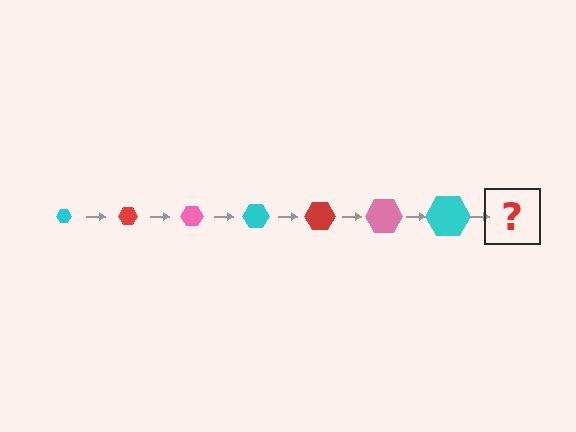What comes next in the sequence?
The next element should be a red hexagon, larger than the previous one.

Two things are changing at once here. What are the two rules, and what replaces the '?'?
The two rules are that the hexagon grows larger each step and the color cycles through cyan, red, and pink. The '?' should be a red hexagon, larger than the previous one.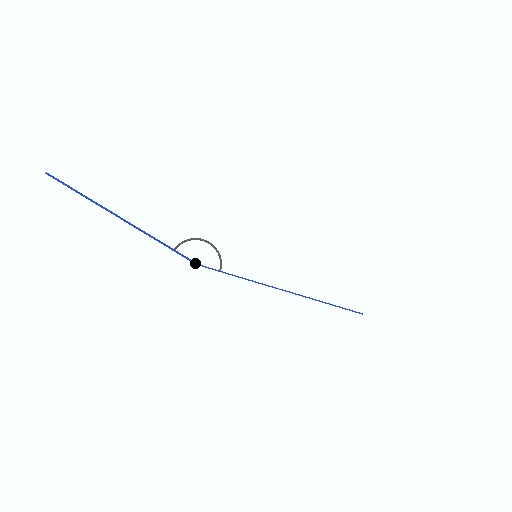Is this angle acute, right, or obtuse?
It is obtuse.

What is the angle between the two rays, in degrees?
Approximately 165 degrees.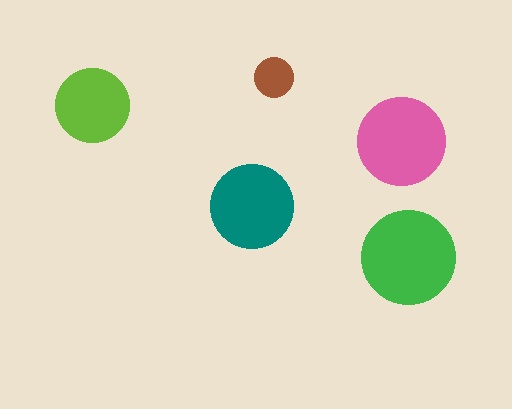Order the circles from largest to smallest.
the green one, the pink one, the teal one, the lime one, the brown one.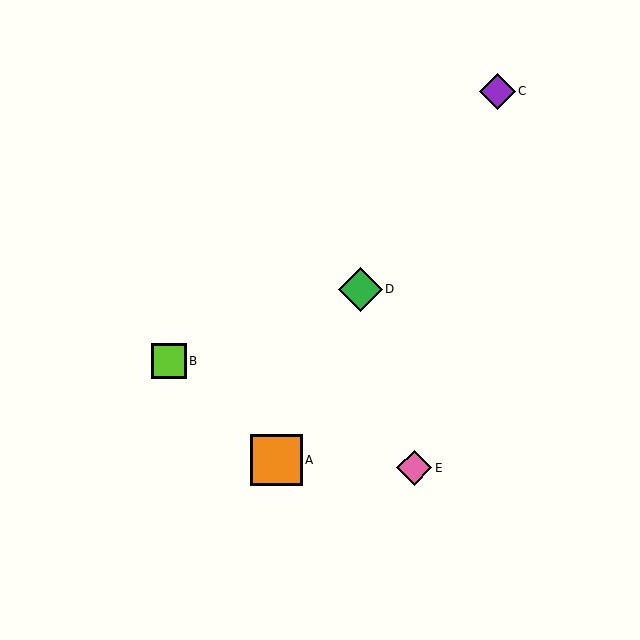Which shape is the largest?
The orange square (labeled A) is the largest.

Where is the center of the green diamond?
The center of the green diamond is at (360, 289).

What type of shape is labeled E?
Shape E is a pink diamond.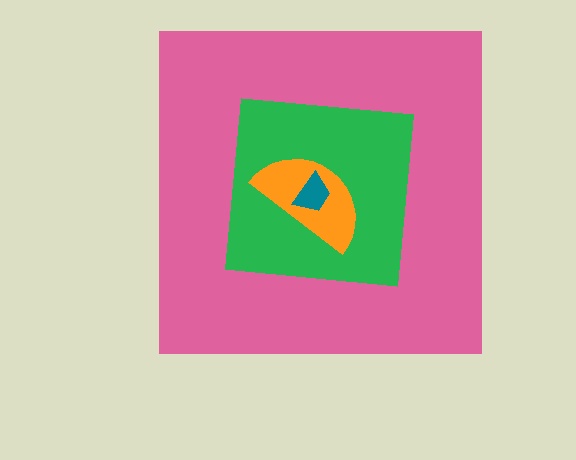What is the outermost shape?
The pink square.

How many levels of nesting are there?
4.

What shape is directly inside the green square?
The orange semicircle.